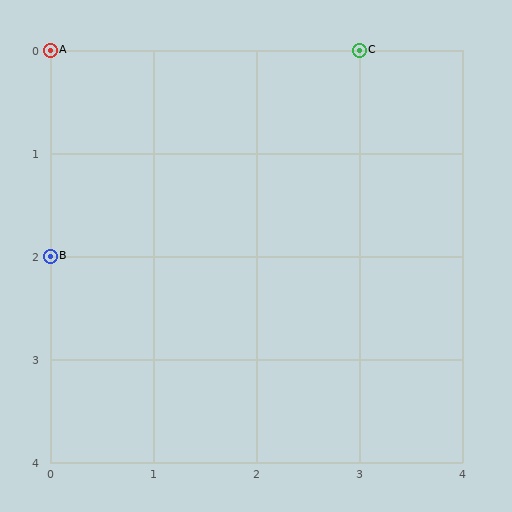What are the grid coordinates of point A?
Point A is at grid coordinates (0, 0).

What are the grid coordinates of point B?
Point B is at grid coordinates (0, 2).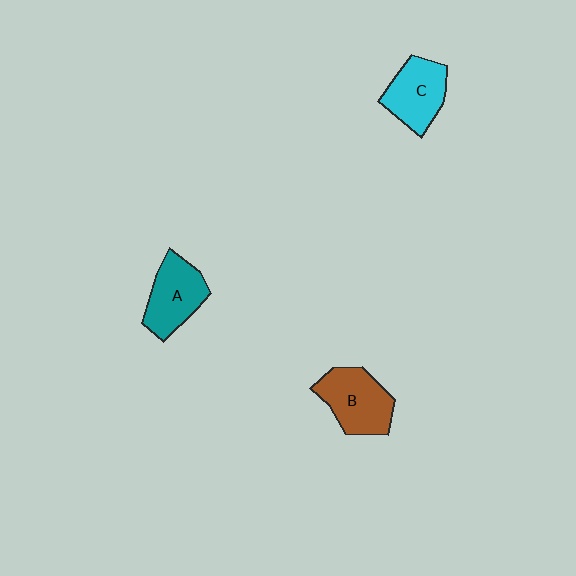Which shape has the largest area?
Shape B (brown).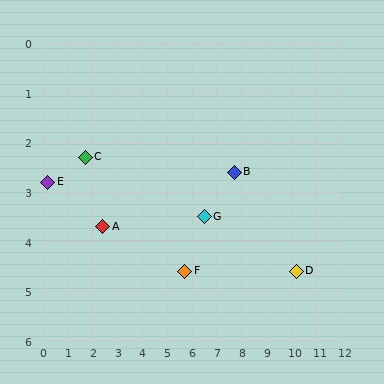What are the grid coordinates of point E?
Point E is at approximately (0.2, 2.8).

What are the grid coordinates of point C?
Point C is at approximately (1.7, 2.3).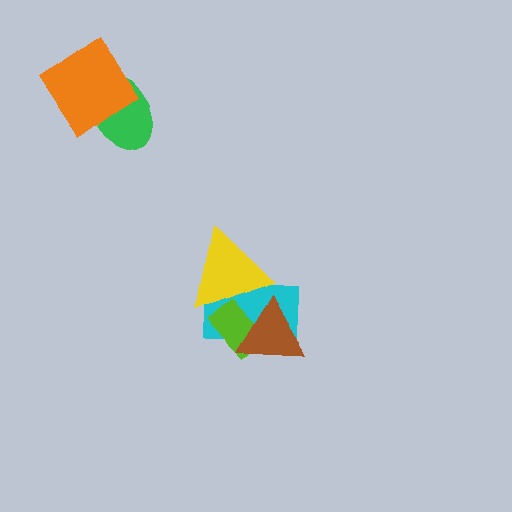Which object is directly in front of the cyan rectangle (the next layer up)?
The yellow triangle is directly in front of the cyan rectangle.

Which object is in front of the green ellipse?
The orange diamond is in front of the green ellipse.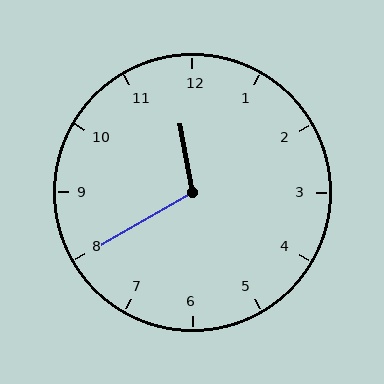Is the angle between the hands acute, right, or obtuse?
It is obtuse.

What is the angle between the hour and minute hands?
Approximately 110 degrees.